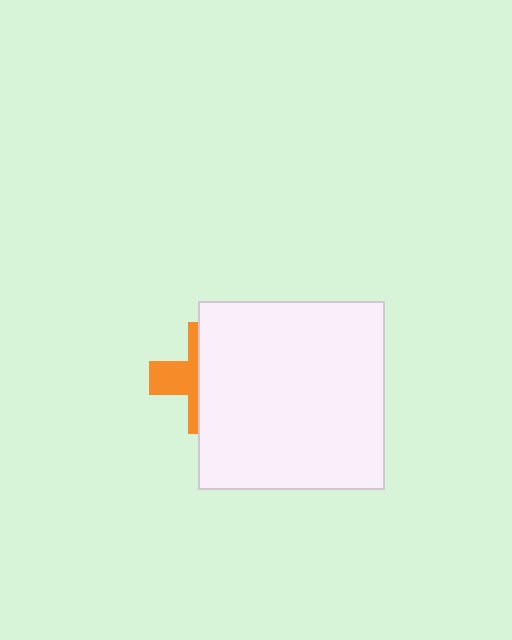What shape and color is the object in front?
The object in front is a white rectangle.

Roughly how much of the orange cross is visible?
A small part of it is visible (roughly 37%).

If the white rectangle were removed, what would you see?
You would see the complete orange cross.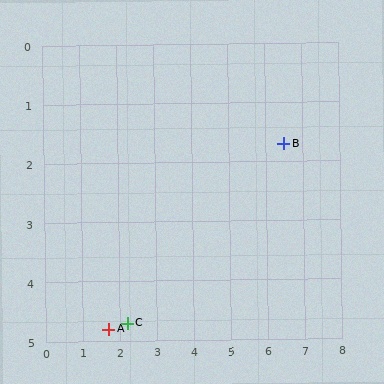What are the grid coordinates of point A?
Point A is at approximately (1.7, 4.8).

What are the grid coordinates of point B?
Point B is at approximately (6.5, 1.7).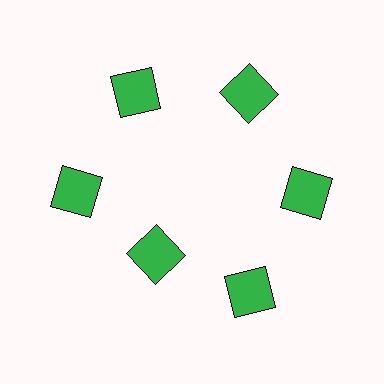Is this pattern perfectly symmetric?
No. The 6 green squares are arranged in a ring, but one element near the 7 o'clock position is pulled inward toward the center, breaking the 6-fold rotational symmetry.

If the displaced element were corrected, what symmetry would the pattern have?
It would have 6-fold rotational symmetry — the pattern would map onto itself every 60 degrees.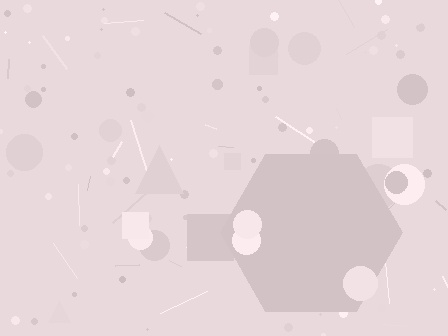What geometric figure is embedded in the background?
A hexagon is embedded in the background.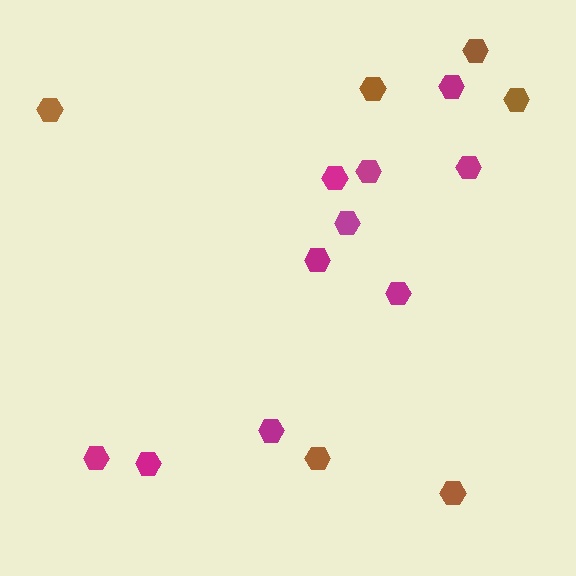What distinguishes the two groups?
There are 2 groups: one group of brown hexagons (6) and one group of magenta hexagons (10).